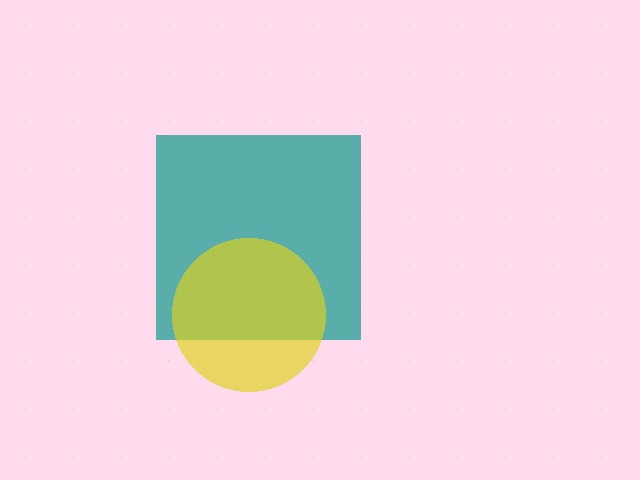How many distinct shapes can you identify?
There are 2 distinct shapes: a teal square, a yellow circle.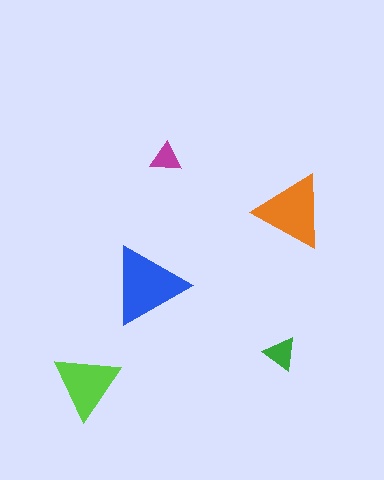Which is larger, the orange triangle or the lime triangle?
The orange one.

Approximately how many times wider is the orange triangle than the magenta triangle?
About 2.5 times wider.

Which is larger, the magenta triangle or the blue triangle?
The blue one.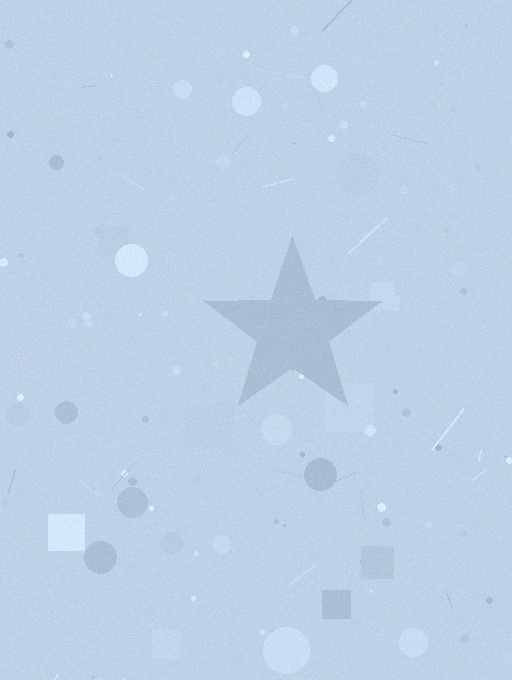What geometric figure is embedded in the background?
A star is embedded in the background.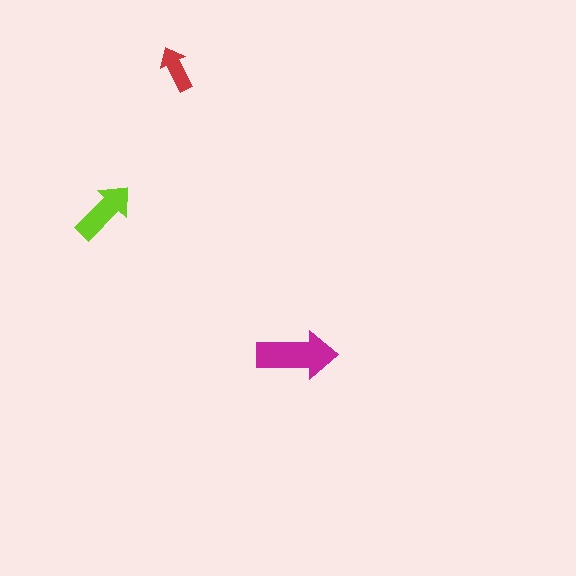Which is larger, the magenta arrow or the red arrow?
The magenta one.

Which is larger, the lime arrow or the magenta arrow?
The magenta one.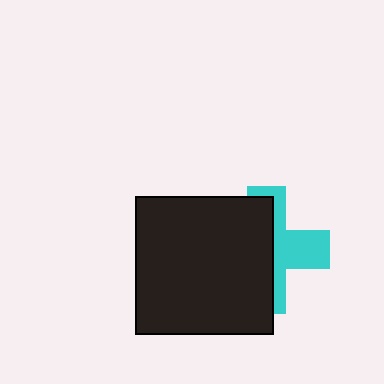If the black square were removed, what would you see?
You would see the complete cyan cross.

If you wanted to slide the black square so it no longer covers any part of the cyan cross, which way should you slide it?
Slide it left — that is the most direct way to separate the two shapes.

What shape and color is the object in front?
The object in front is a black square.